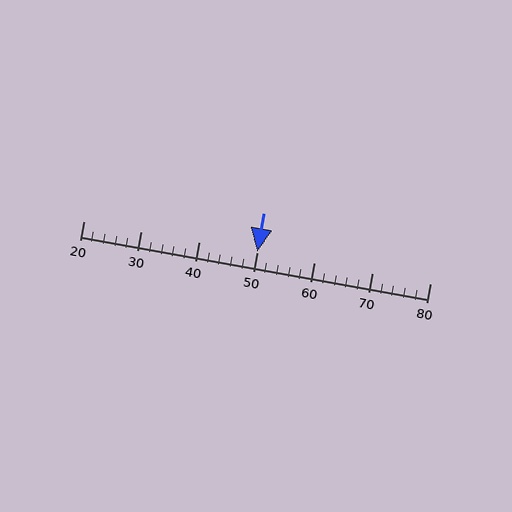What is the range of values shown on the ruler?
The ruler shows values from 20 to 80.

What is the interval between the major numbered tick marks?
The major tick marks are spaced 10 units apart.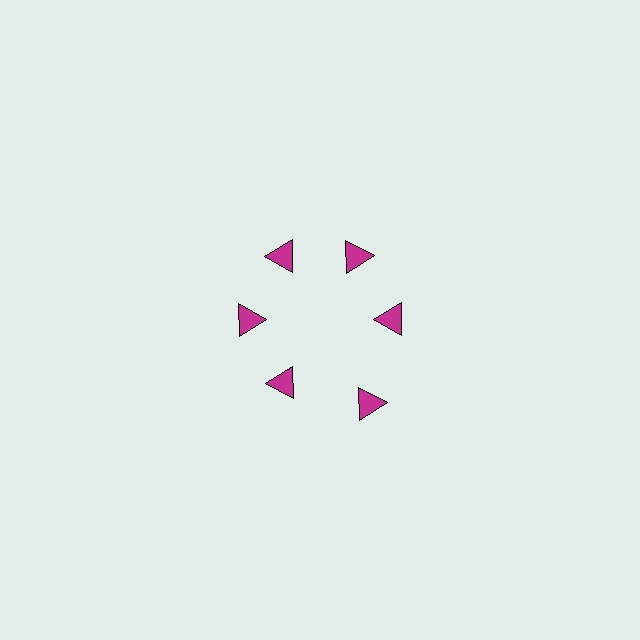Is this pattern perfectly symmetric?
No. The 6 magenta triangles are arranged in a ring, but one element near the 5 o'clock position is pushed outward from the center, breaking the 6-fold rotational symmetry.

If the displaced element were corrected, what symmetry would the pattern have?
It would have 6-fold rotational symmetry — the pattern would map onto itself every 60 degrees.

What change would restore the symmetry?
The symmetry would be restored by moving it inward, back onto the ring so that all 6 triangles sit at equal angles and equal distance from the center.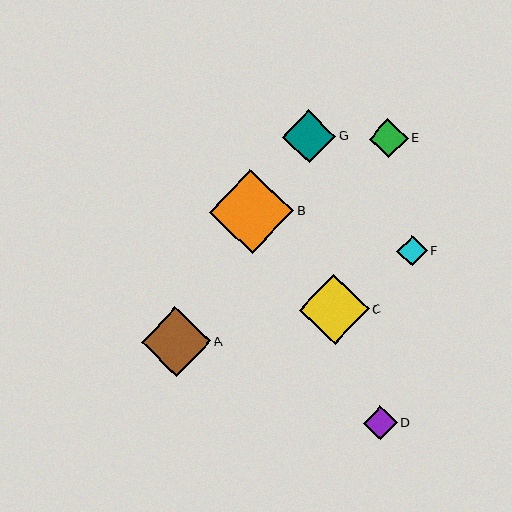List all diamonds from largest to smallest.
From largest to smallest: B, C, A, G, E, D, F.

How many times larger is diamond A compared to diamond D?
Diamond A is approximately 2.0 times the size of diamond D.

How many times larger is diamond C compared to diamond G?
Diamond C is approximately 1.3 times the size of diamond G.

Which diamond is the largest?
Diamond B is the largest with a size of approximately 84 pixels.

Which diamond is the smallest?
Diamond F is the smallest with a size of approximately 31 pixels.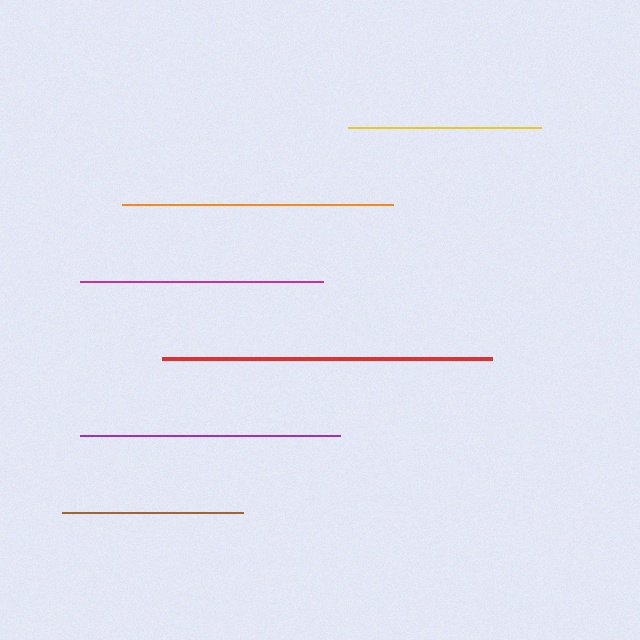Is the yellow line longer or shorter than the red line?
The red line is longer than the yellow line.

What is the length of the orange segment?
The orange segment is approximately 271 pixels long.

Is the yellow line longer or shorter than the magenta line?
The magenta line is longer than the yellow line.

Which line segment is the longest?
The red line is the longest at approximately 330 pixels.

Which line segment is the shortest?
The brown line is the shortest at approximately 181 pixels.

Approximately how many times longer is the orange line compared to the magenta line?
The orange line is approximately 1.1 times the length of the magenta line.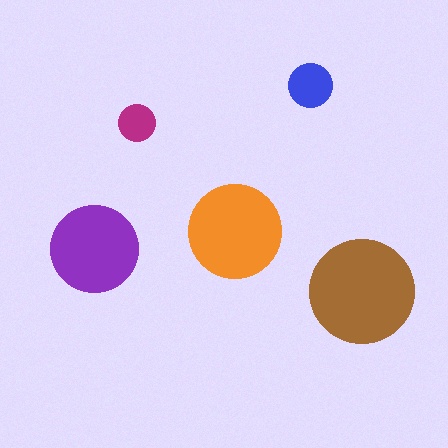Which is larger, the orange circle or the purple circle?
The orange one.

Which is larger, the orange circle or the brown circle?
The brown one.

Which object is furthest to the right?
The brown circle is rightmost.